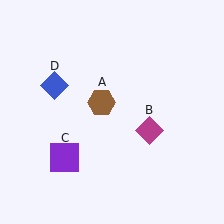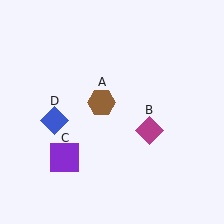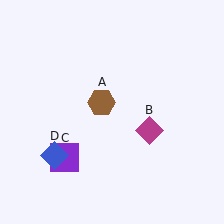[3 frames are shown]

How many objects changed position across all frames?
1 object changed position: blue diamond (object D).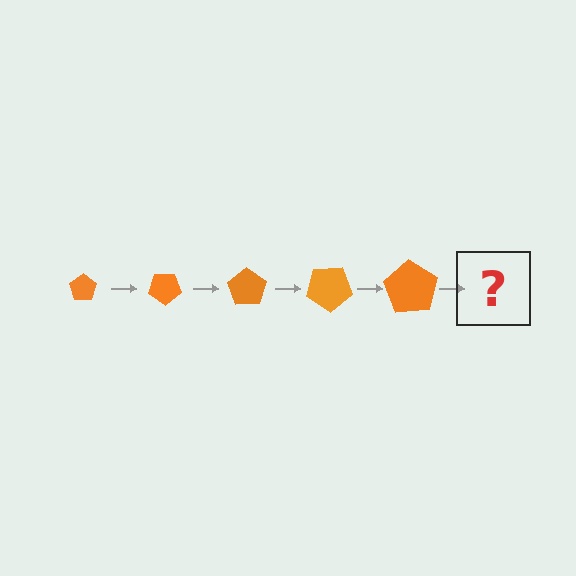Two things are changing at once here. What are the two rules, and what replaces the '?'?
The two rules are that the pentagon grows larger each step and it rotates 35 degrees each step. The '?' should be a pentagon, larger than the previous one and rotated 175 degrees from the start.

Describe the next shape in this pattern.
It should be a pentagon, larger than the previous one and rotated 175 degrees from the start.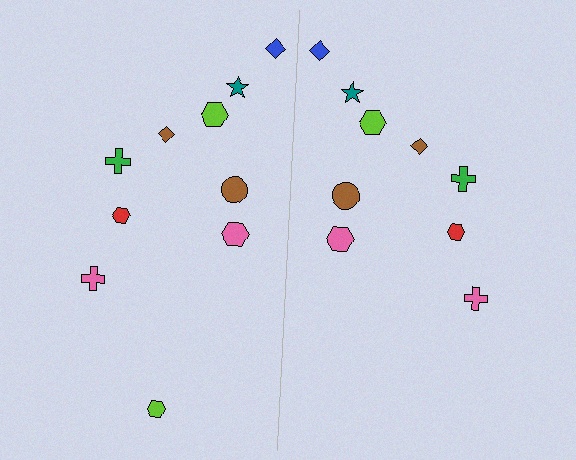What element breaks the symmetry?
A lime hexagon is missing from the right side.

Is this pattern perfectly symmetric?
No, the pattern is not perfectly symmetric. A lime hexagon is missing from the right side.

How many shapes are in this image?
There are 19 shapes in this image.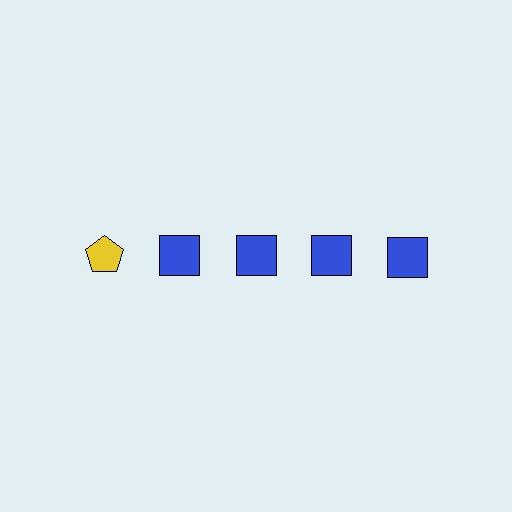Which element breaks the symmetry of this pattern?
The yellow pentagon in the top row, leftmost column breaks the symmetry. All other shapes are blue squares.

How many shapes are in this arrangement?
There are 5 shapes arranged in a grid pattern.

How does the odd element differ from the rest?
It differs in both color (yellow instead of blue) and shape (pentagon instead of square).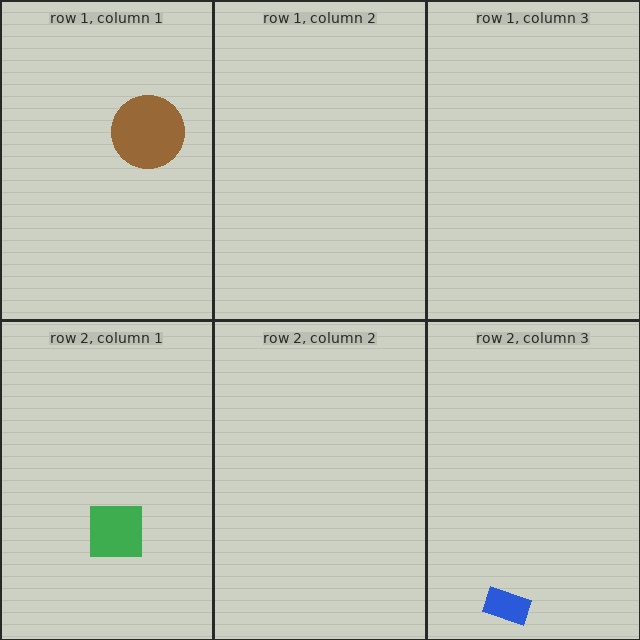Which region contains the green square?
The row 2, column 1 region.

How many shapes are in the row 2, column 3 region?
1.